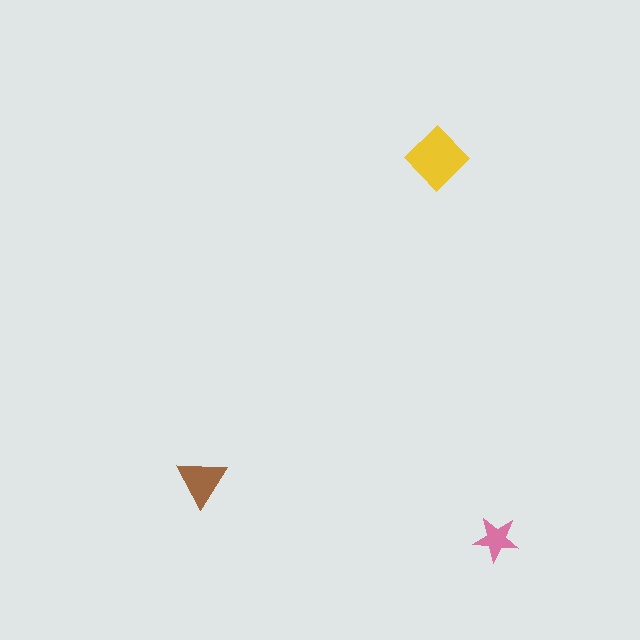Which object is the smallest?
The pink star.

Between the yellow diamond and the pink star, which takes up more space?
The yellow diamond.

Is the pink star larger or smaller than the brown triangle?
Smaller.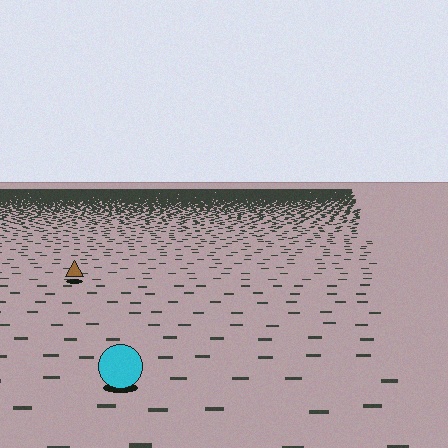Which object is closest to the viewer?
The cyan circle is closest. The texture marks near it are larger and more spread out.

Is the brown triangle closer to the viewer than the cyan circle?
No. The cyan circle is closer — you can tell from the texture gradient: the ground texture is coarser near it.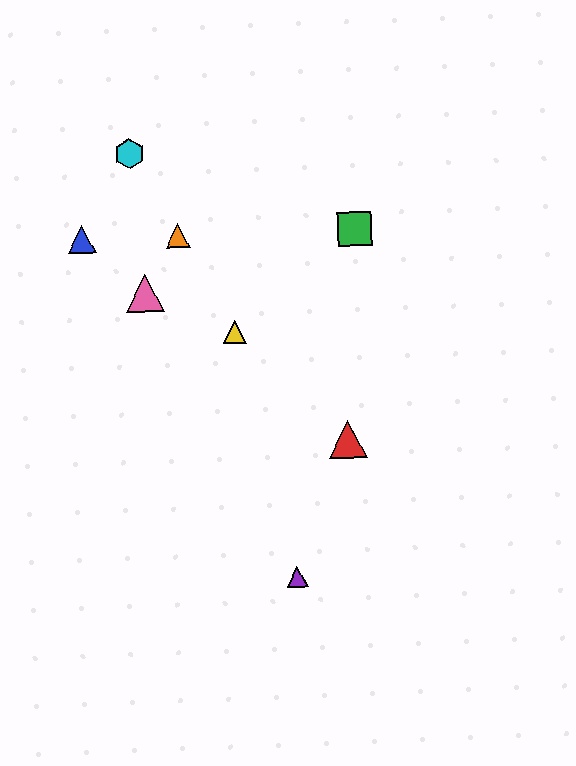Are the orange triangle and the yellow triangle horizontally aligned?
No, the orange triangle is at y≈236 and the yellow triangle is at y≈332.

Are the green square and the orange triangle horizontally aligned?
Yes, both are at y≈229.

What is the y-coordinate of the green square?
The green square is at y≈229.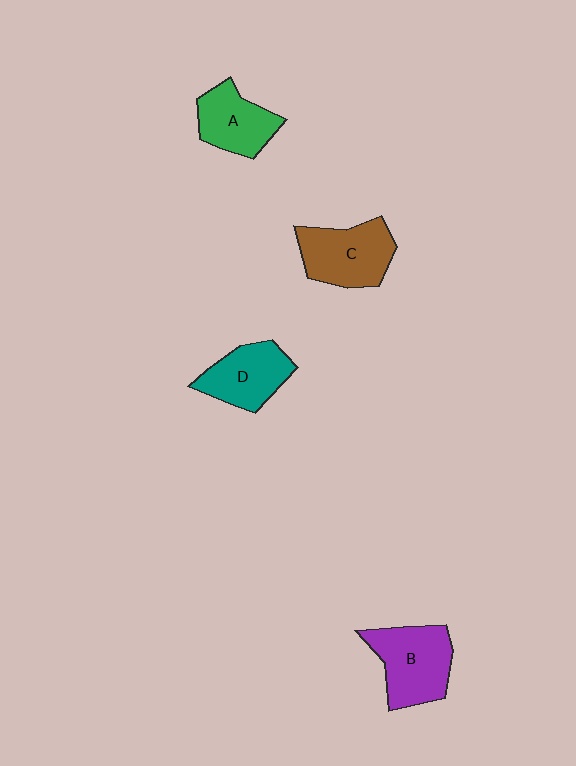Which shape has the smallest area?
Shape A (green).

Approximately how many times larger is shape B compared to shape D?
Approximately 1.2 times.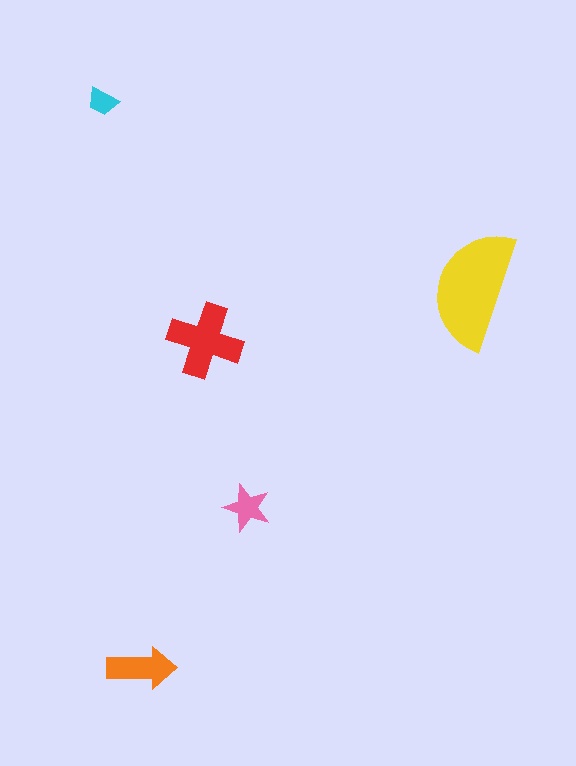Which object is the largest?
The yellow semicircle.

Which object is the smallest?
The cyan trapezoid.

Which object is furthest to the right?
The yellow semicircle is rightmost.